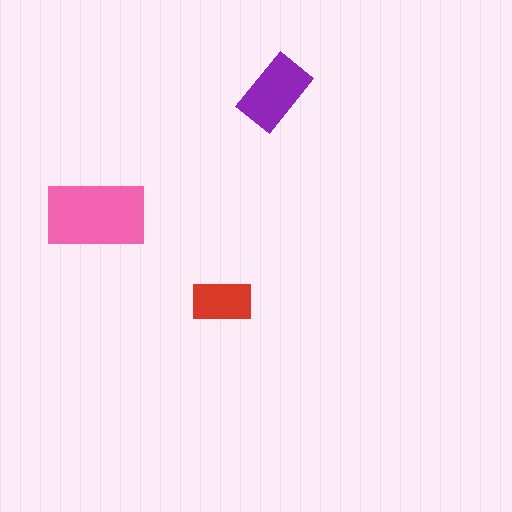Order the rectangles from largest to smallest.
the pink one, the purple one, the red one.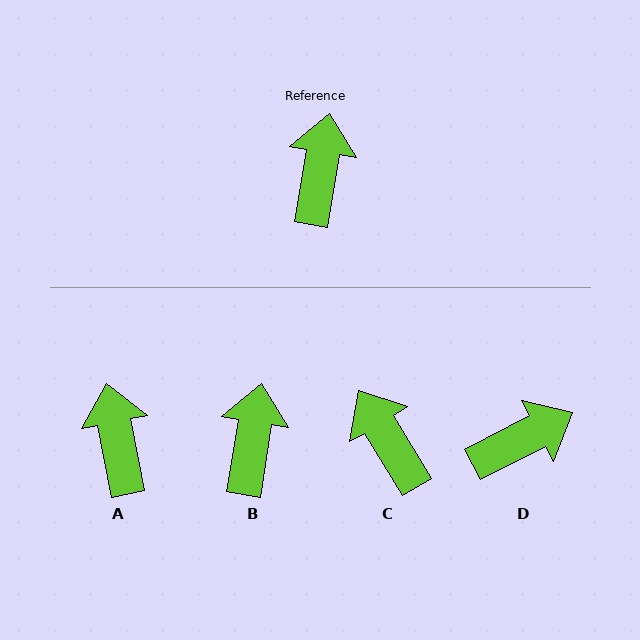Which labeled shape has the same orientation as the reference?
B.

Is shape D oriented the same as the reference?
No, it is off by about 53 degrees.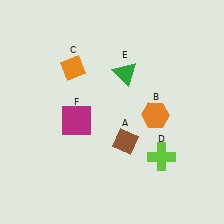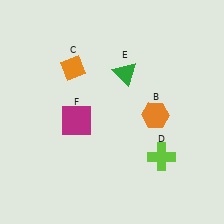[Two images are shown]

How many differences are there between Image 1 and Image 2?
There is 1 difference between the two images.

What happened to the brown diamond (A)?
The brown diamond (A) was removed in Image 2. It was in the bottom-right area of Image 1.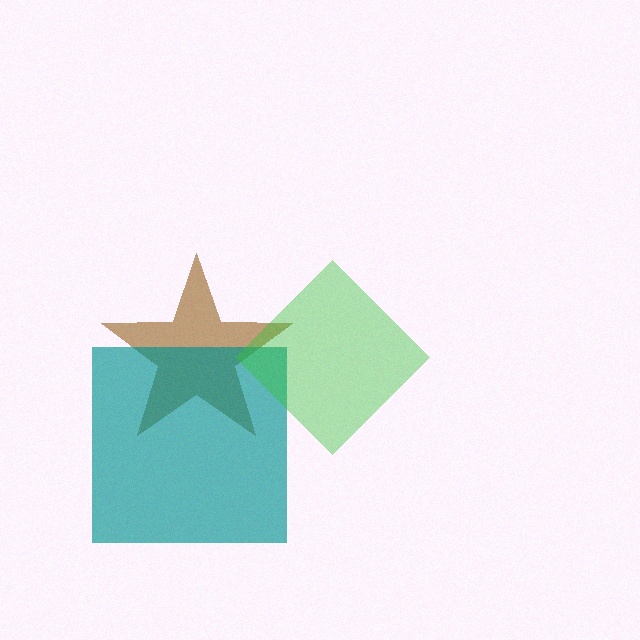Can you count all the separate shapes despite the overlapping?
Yes, there are 3 separate shapes.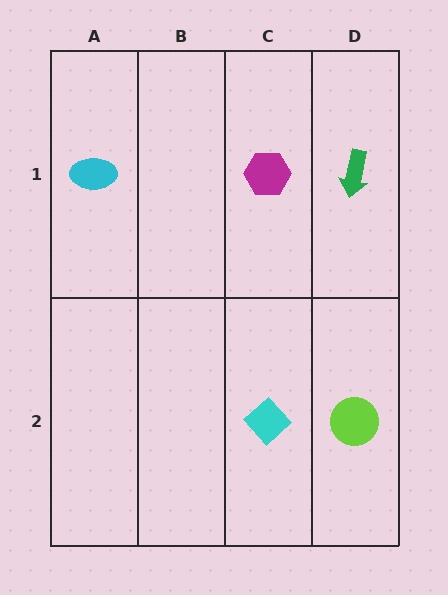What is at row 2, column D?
A lime circle.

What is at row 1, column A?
A cyan ellipse.